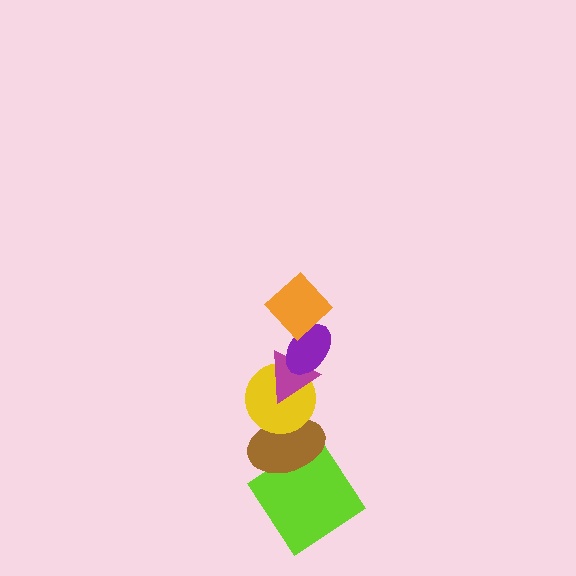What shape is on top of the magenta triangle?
The purple ellipse is on top of the magenta triangle.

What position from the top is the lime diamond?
The lime diamond is 6th from the top.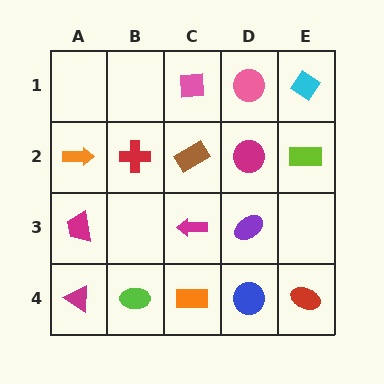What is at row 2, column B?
A red cross.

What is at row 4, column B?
A lime ellipse.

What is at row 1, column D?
A pink circle.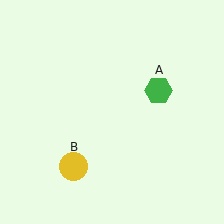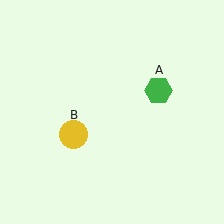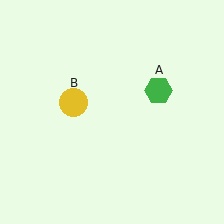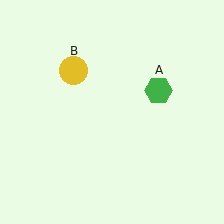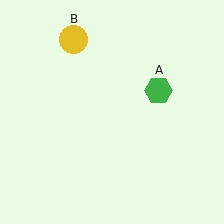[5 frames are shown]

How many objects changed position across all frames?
1 object changed position: yellow circle (object B).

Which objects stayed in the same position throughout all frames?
Green hexagon (object A) remained stationary.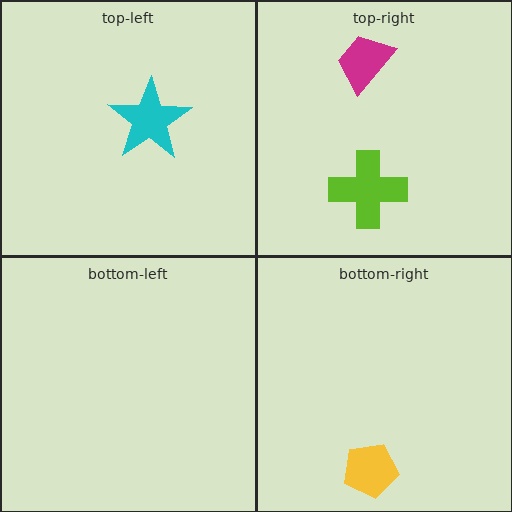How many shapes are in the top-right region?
2.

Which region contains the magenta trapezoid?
The top-right region.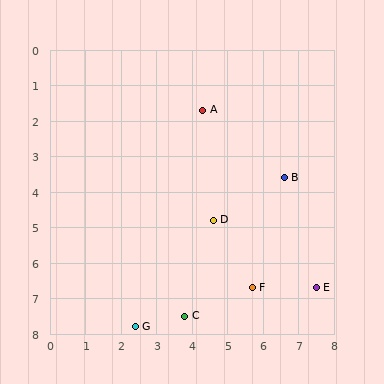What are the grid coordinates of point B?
Point B is at approximately (6.6, 3.6).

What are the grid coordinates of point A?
Point A is at approximately (4.3, 1.7).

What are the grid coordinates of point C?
Point C is at approximately (3.8, 7.5).